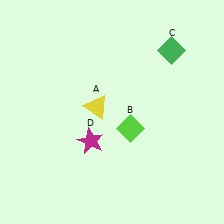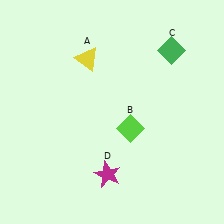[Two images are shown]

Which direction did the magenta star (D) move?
The magenta star (D) moved down.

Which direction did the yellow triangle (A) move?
The yellow triangle (A) moved up.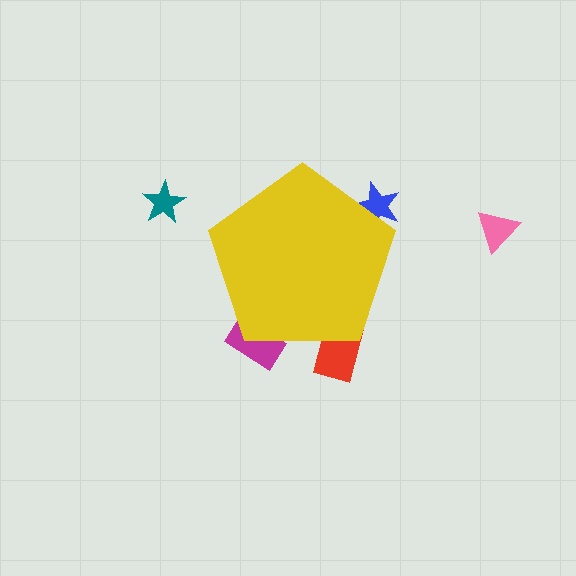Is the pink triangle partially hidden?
No, the pink triangle is fully visible.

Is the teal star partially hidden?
No, the teal star is fully visible.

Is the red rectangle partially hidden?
Yes, the red rectangle is partially hidden behind the yellow pentagon.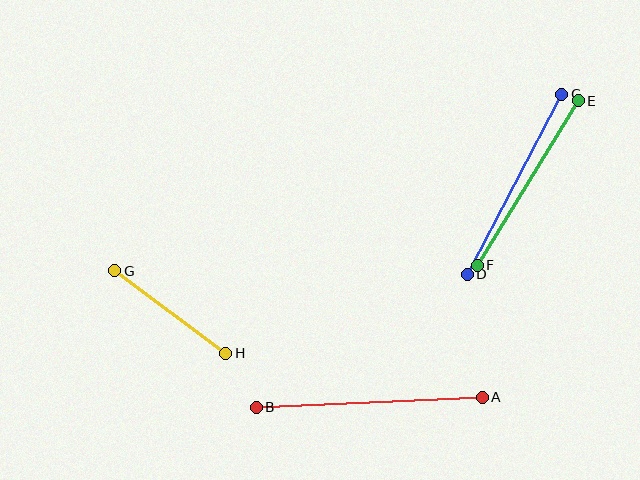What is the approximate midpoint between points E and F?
The midpoint is at approximately (528, 183) pixels.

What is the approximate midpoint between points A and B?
The midpoint is at approximately (369, 402) pixels.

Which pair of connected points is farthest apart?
Points A and B are farthest apart.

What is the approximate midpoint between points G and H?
The midpoint is at approximately (170, 312) pixels.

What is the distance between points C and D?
The distance is approximately 204 pixels.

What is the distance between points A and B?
The distance is approximately 226 pixels.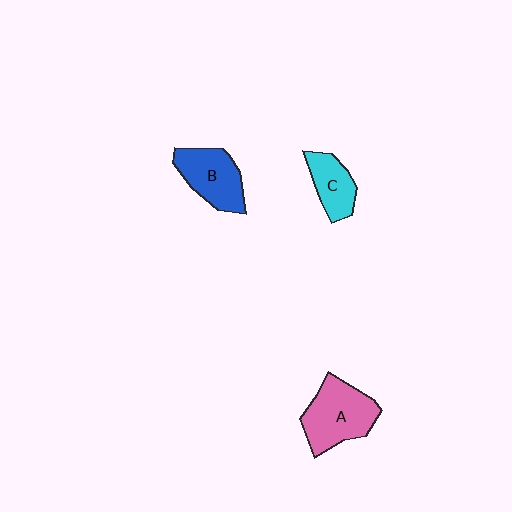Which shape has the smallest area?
Shape C (cyan).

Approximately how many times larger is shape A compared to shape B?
Approximately 1.2 times.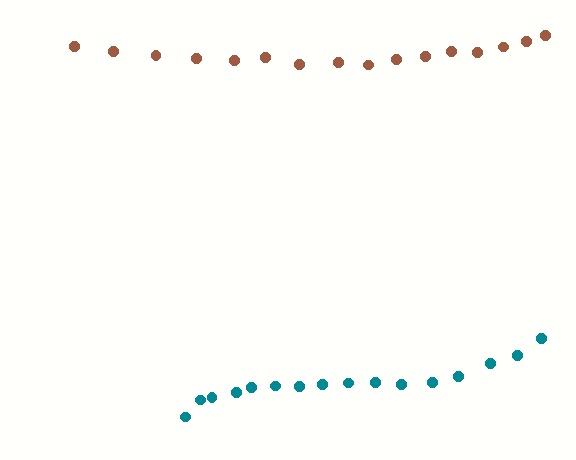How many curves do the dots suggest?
There are 2 distinct paths.